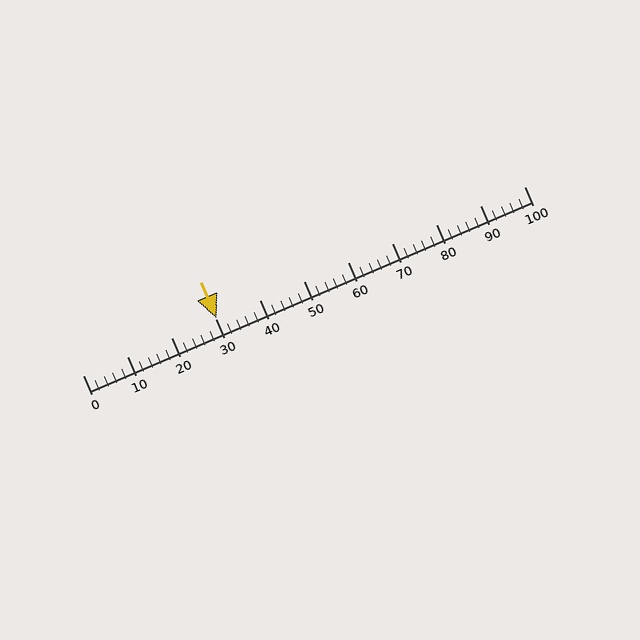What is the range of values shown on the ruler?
The ruler shows values from 0 to 100.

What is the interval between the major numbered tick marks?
The major tick marks are spaced 10 units apart.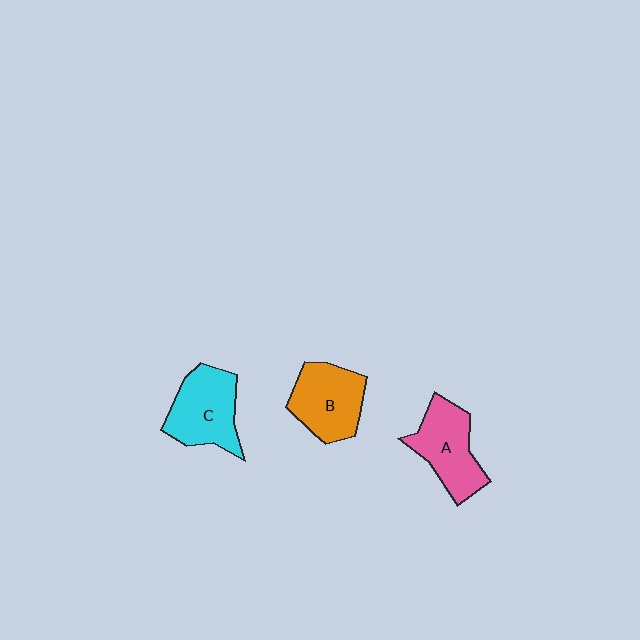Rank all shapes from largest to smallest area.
From largest to smallest: C (cyan), B (orange), A (pink).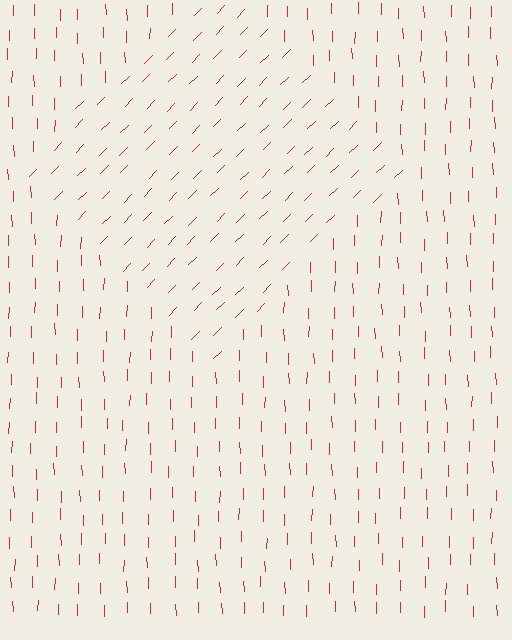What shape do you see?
I see a diamond.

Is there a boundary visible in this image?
Yes, there is a texture boundary formed by a change in line orientation.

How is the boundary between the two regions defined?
The boundary is defined purely by a change in line orientation (approximately 45 degrees difference). All lines are the same color and thickness.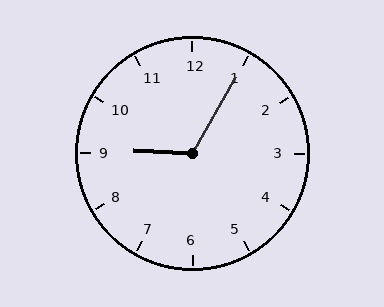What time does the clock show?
9:05.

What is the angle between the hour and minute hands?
Approximately 118 degrees.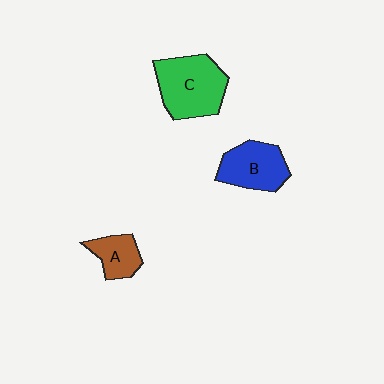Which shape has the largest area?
Shape C (green).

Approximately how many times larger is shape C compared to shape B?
Approximately 1.3 times.